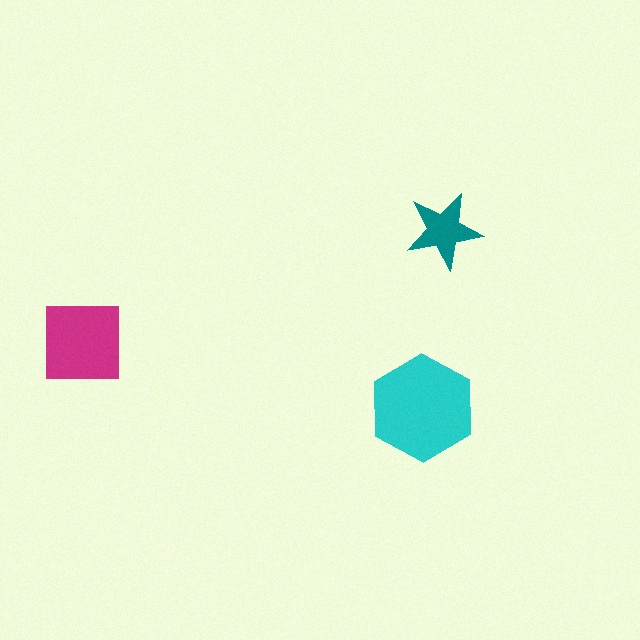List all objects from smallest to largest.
The teal star, the magenta square, the cyan hexagon.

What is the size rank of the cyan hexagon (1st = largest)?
1st.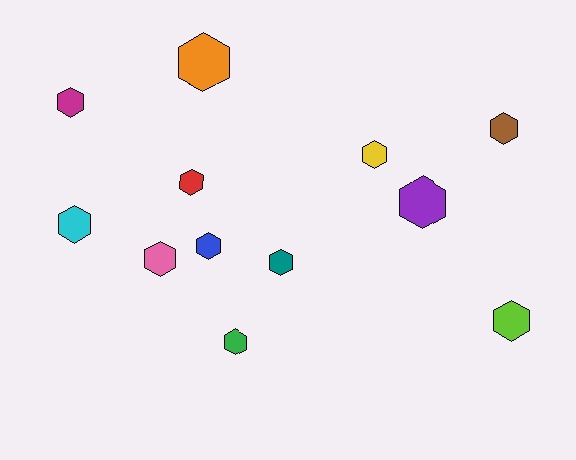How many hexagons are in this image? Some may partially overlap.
There are 12 hexagons.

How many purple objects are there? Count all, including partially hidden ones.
There is 1 purple object.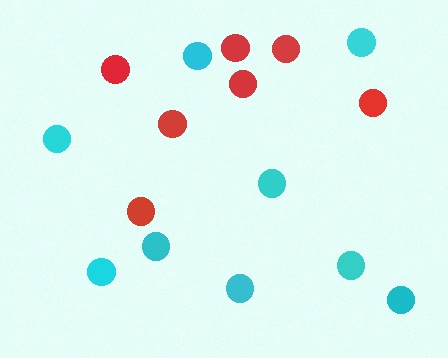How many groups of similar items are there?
There are 2 groups: one group of red circles (7) and one group of cyan circles (9).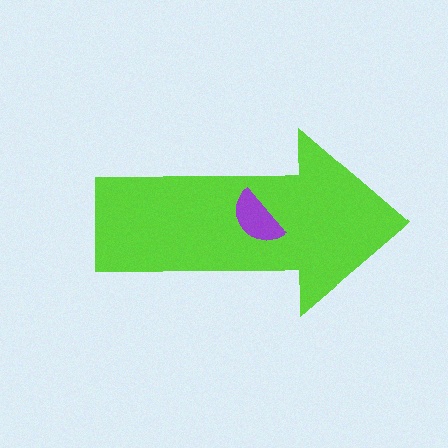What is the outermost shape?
The lime arrow.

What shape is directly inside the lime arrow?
The purple semicircle.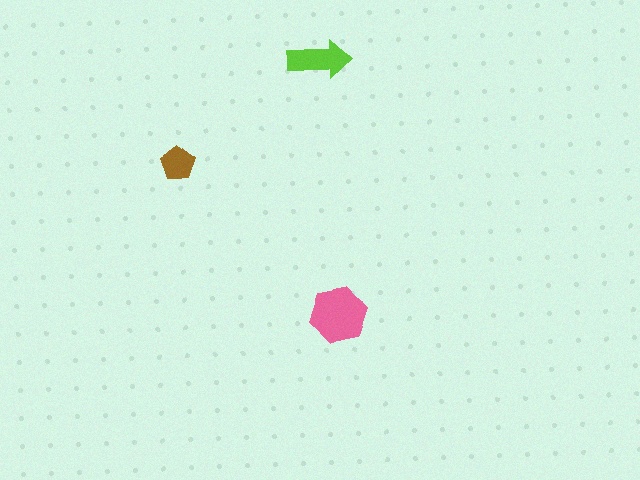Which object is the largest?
The pink hexagon.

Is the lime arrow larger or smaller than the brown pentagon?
Larger.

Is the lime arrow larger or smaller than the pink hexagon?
Smaller.